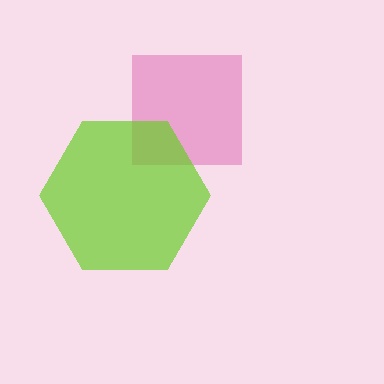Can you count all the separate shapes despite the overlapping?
Yes, there are 2 separate shapes.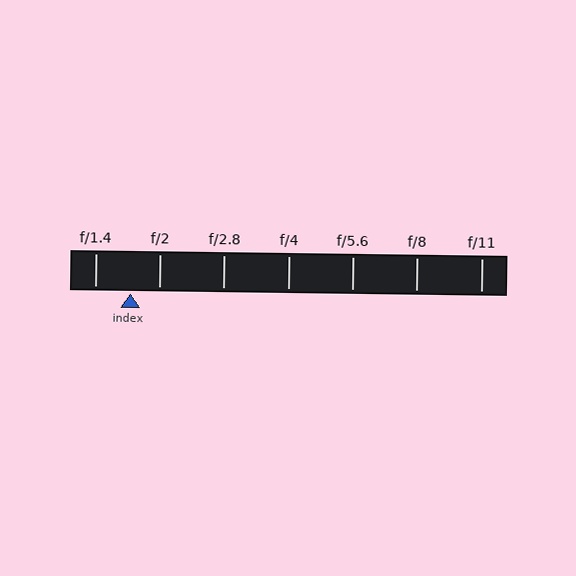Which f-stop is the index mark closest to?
The index mark is closest to f/2.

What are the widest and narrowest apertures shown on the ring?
The widest aperture shown is f/1.4 and the narrowest is f/11.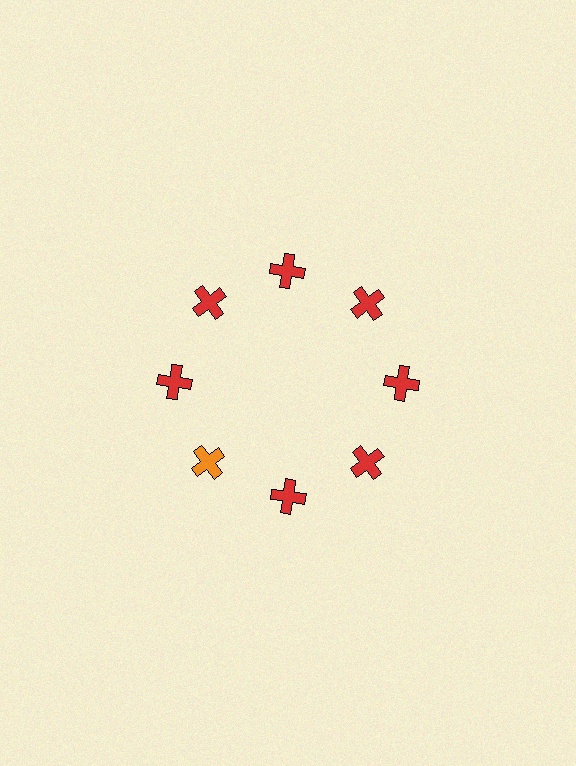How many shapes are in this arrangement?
There are 8 shapes arranged in a ring pattern.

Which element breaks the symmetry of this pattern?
The orange cross at roughly the 8 o'clock position breaks the symmetry. All other shapes are red crosses.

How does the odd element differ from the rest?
It has a different color: orange instead of red.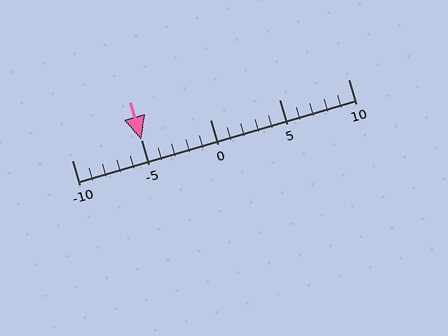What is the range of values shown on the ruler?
The ruler shows values from -10 to 10.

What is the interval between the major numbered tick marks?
The major tick marks are spaced 5 units apart.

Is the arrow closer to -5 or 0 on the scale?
The arrow is closer to -5.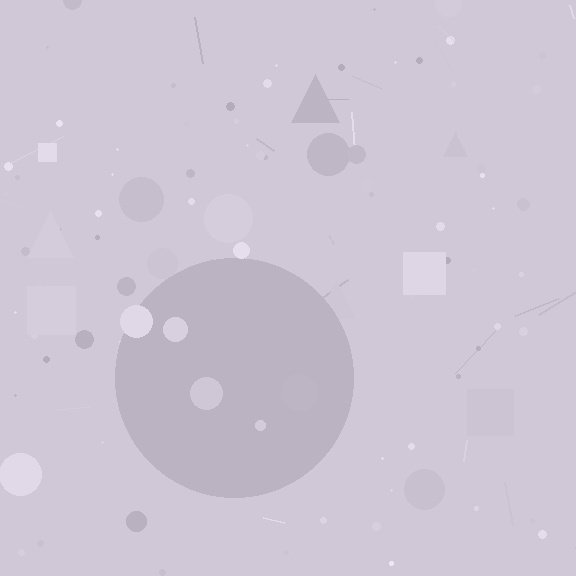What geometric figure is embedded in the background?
A circle is embedded in the background.